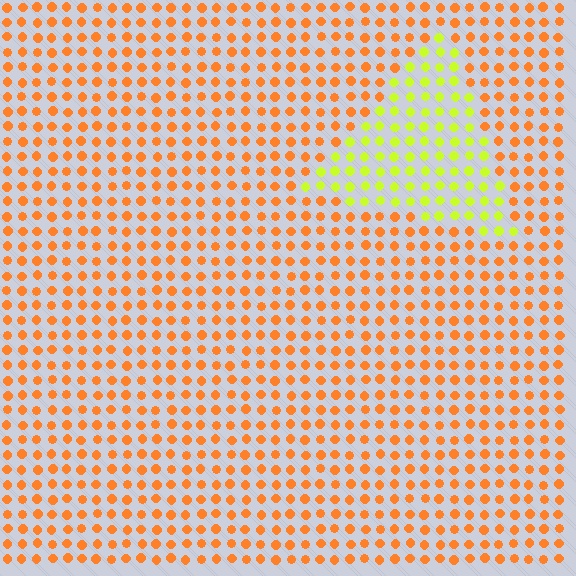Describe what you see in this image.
The image is filled with small orange elements in a uniform arrangement. A triangle-shaped region is visible where the elements are tinted to a slightly different hue, forming a subtle color boundary.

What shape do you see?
I see a triangle.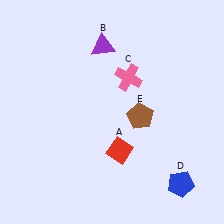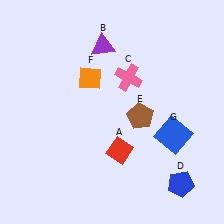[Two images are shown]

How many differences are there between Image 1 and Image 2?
There are 2 differences between the two images.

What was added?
An orange diamond (F), a blue square (G) were added in Image 2.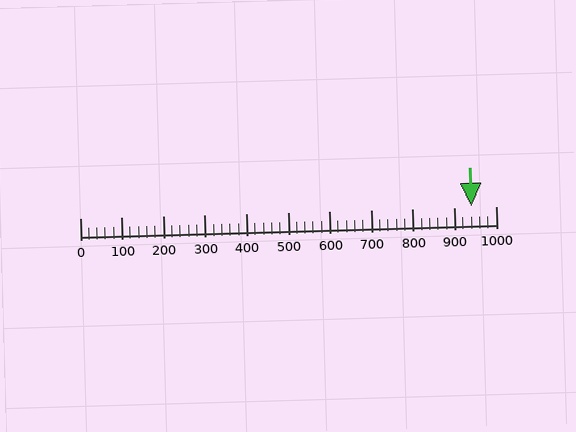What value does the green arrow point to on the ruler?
The green arrow points to approximately 940.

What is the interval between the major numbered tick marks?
The major tick marks are spaced 100 units apart.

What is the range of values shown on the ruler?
The ruler shows values from 0 to 1000.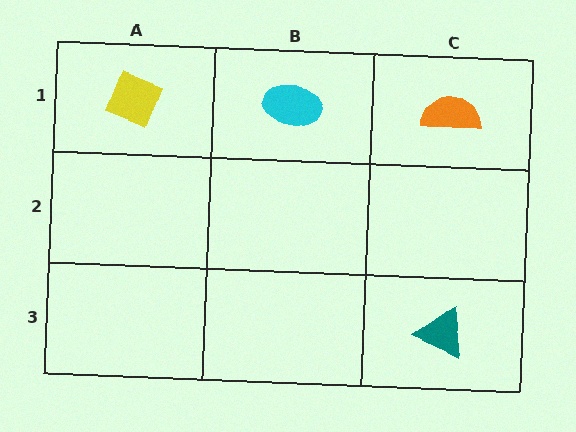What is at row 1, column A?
A yellow diamond.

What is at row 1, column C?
An orange semicircle.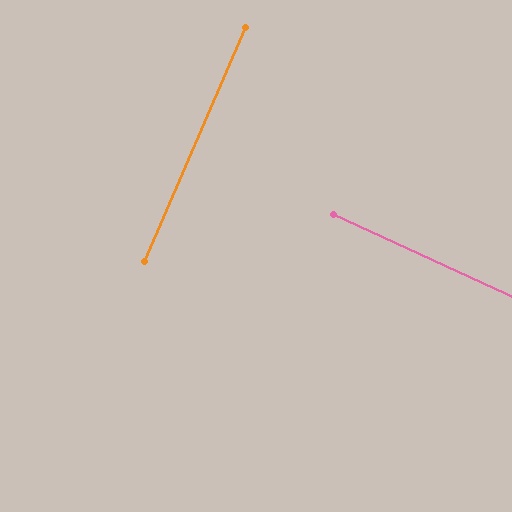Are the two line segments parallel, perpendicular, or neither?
Perpendicular — they meet at approximately 89°.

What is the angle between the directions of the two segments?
Approximately 89 degrees.